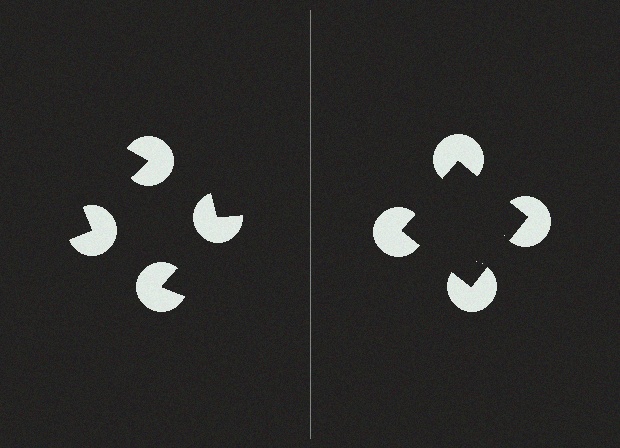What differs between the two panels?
The pac-man discs are positioned identically on both sides; only the wedge orientations differ. On the right they align to a square; on the left they are misaligned.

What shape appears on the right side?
An illusory square.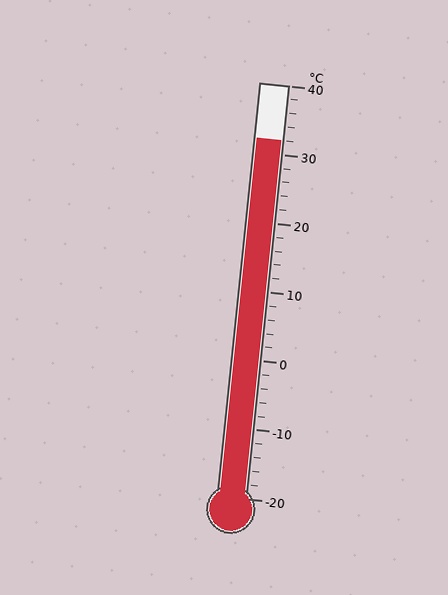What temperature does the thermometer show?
The thermometer shows approximately 32°C.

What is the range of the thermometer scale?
The thermometer scale ranges from -20°C to 40°C.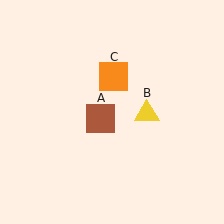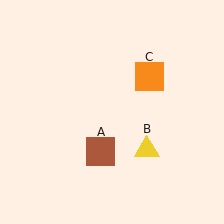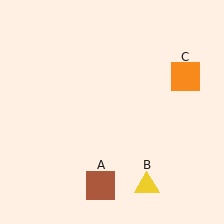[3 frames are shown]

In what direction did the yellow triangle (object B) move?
The yellow triangle (object B) moved down.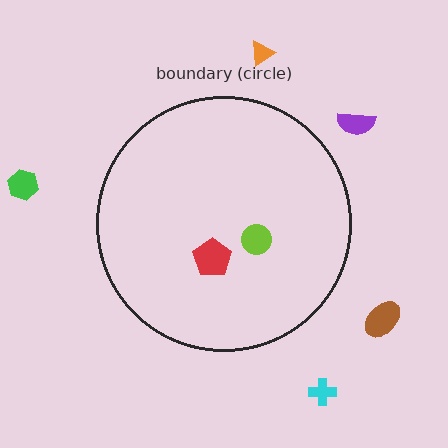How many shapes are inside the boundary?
2 inside, 5 outside.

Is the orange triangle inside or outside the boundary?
Outside.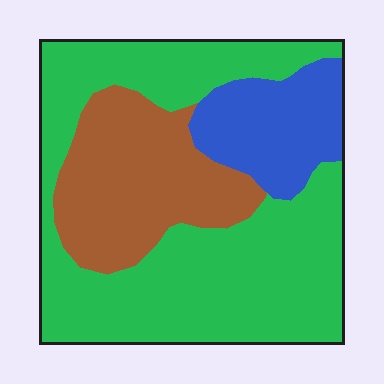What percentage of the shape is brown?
Brown takes up about one quarter (1/4) of the shape.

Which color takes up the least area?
Blue, at roughly 15%.